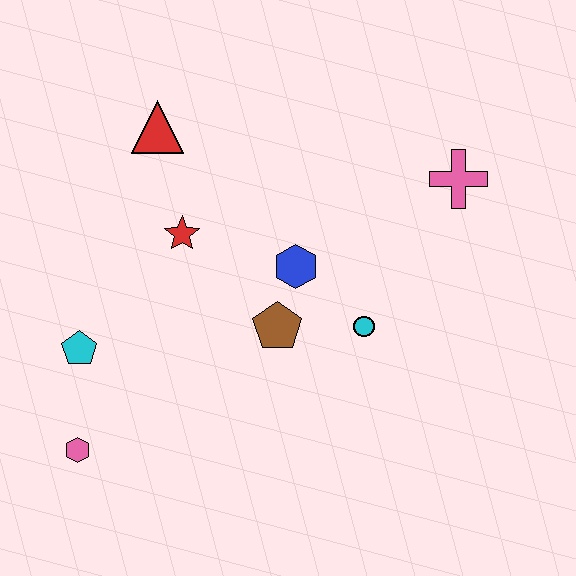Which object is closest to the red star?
The red triangle is closest to the red star.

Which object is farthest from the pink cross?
The pink hexagon is farthest from the pink cross.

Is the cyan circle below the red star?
Yes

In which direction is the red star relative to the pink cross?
The red star is to the left of the pink cross.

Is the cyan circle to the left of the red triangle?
No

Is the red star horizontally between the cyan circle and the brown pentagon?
No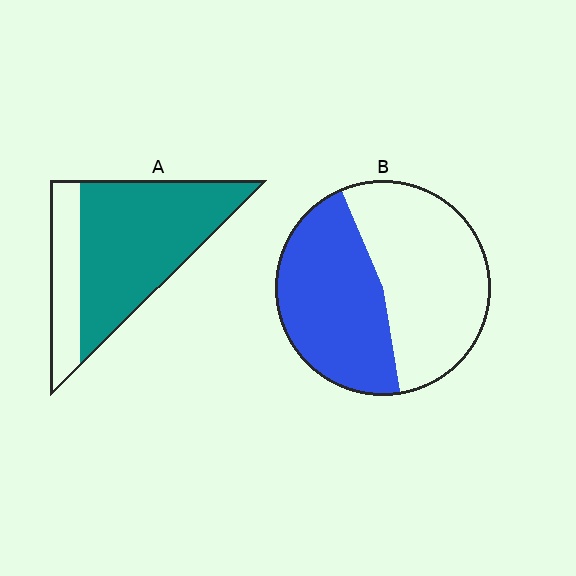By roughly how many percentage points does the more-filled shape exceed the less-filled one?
By roughly 30 percentage points (A over B).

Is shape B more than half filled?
Roughly half.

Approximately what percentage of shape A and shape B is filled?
A is approximately 75% and B is approximately 45%.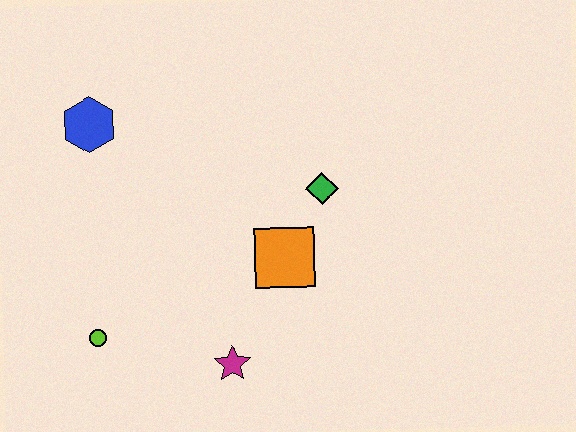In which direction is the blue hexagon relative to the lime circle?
The blue hexagon is above the lime circle.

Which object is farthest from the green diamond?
The lime circle is farthest from the green diamond.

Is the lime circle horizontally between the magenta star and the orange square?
No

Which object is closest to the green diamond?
The orange square is closest to the green diamond.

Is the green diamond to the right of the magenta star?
Yes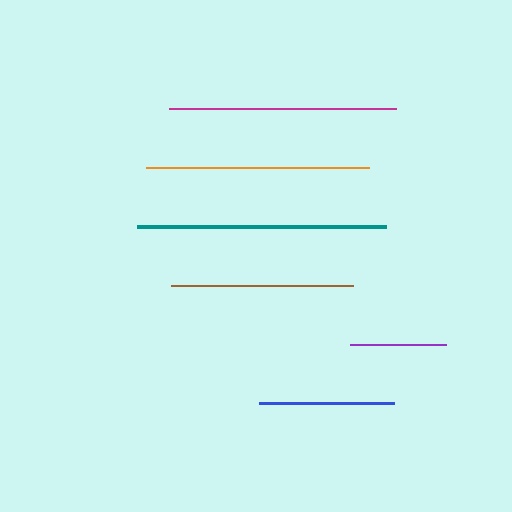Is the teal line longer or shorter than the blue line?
The teal line is longer than the blue line.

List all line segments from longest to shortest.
From longest to shortest: teal, magenta, orange, brown, blue, purple.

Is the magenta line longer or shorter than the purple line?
The magenta line is longer than the purple line.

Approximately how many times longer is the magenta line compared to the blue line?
The magenta line is approximately 1.7 times the length of the blue line.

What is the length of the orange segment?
The orange segment is approximately 223 pixels long.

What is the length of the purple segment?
The purple segment is approximately 96 pixels long.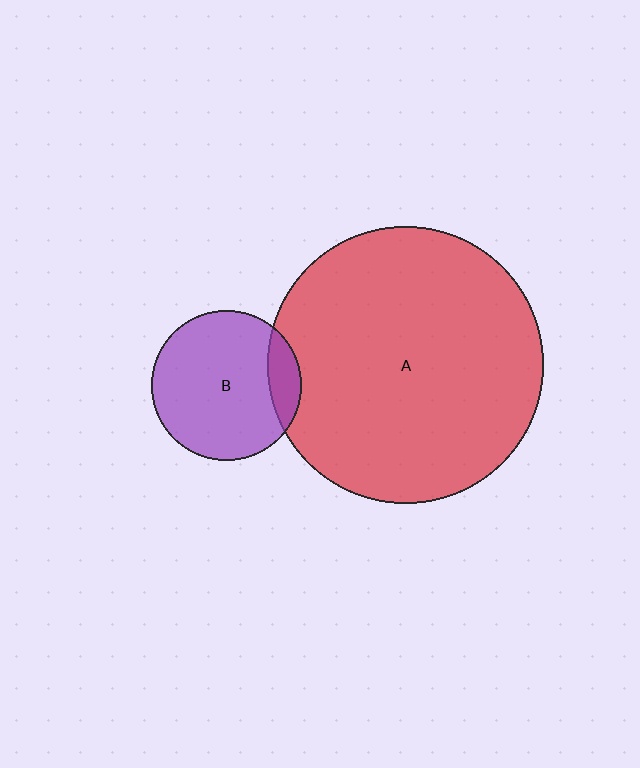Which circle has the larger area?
Circle A (red).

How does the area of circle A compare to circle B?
Approximately 3.4 times.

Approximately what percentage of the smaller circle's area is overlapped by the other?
Approximately 15%.